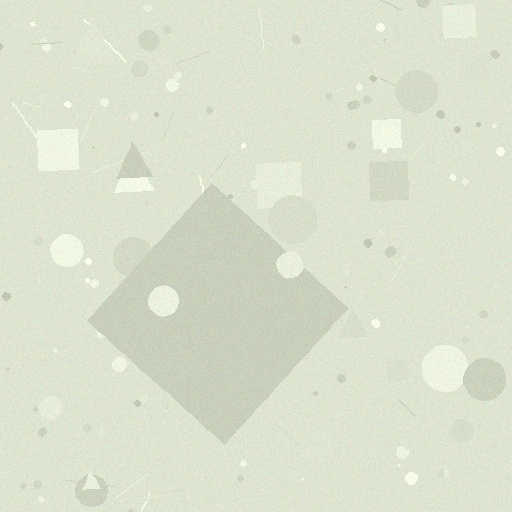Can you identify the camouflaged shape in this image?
The camouflaged shape is a diamond.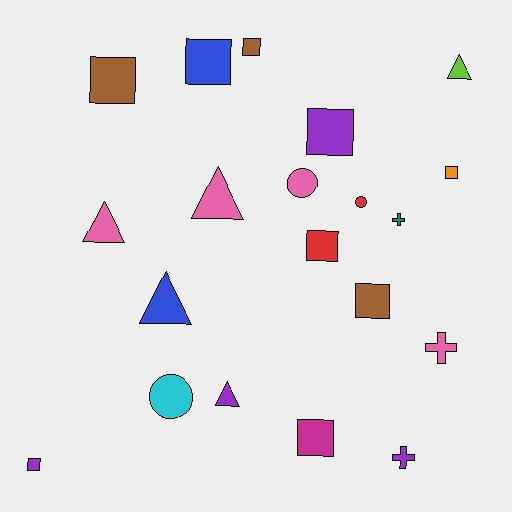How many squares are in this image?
There are 9 squares.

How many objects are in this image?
There are 20 objects.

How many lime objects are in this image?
There is 1 lime object.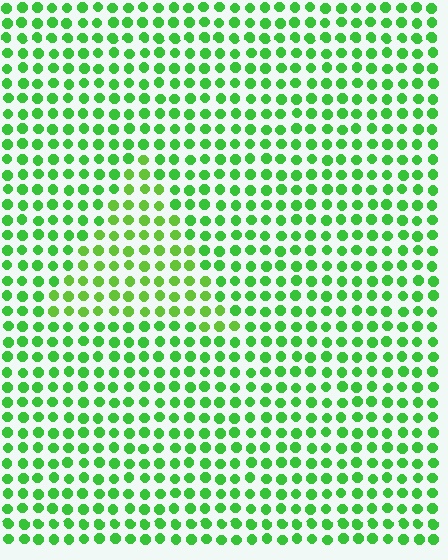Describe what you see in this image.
The image is filled with small green elements in a uniform arrangement. A triangle-shaped region is visible where the elements are tinted to a slightly different hue, forming a subtle color boundary.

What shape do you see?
I see a triangle.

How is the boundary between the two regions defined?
The boundary is defined purely by a slight shift in hue (about 20 degrees). Spacing, size, and orientation are identical on both sides.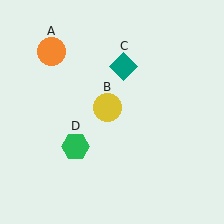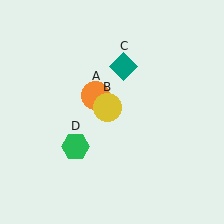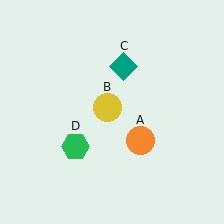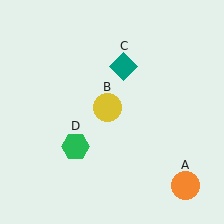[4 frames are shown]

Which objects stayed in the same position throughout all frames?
Yellow circle (object B) and teal diamond (object C) and green hexagon (object D) remained stationary.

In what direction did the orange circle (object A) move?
The orange circle (object A) moved down and to the right.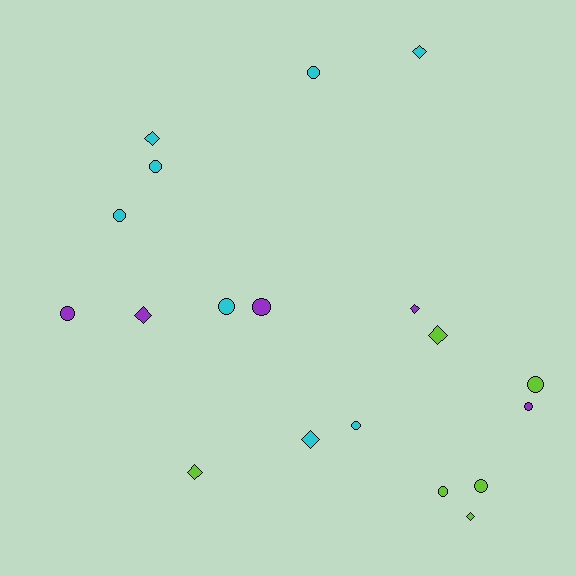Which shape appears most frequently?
Circle, with 11 objects.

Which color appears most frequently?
Cyan, with 8 objects.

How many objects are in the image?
There are 19 objects.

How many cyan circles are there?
There are 5 cyan circles.